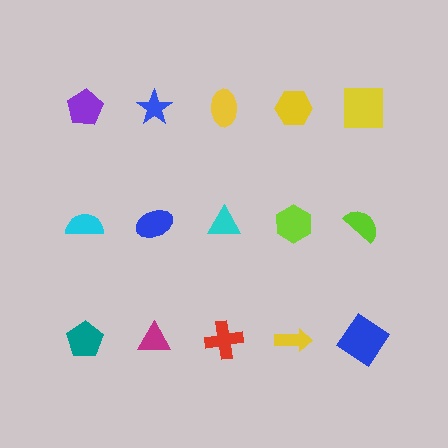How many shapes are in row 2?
5 shapes.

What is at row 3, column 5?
A blue diamond.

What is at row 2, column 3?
A cyan triangle.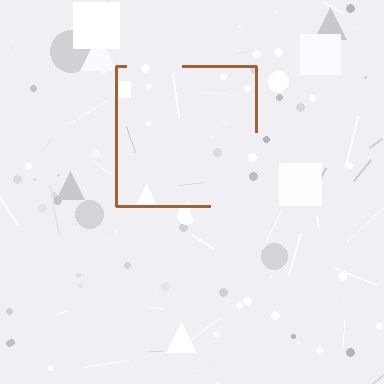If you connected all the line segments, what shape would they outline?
They would outline a square.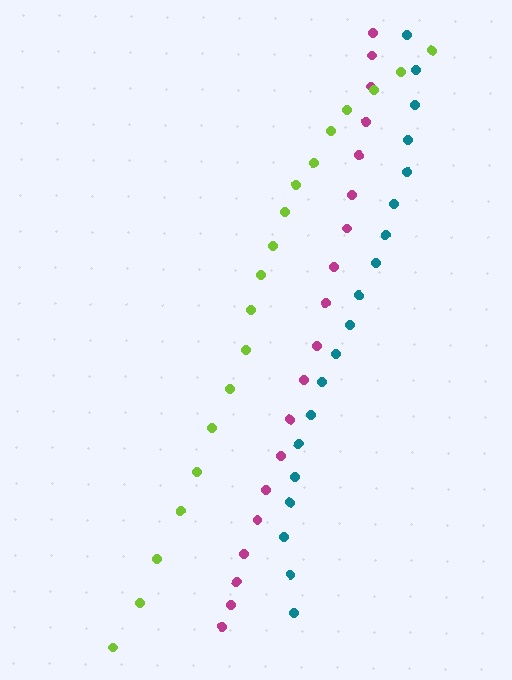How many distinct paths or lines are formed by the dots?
There are 3 distinct paths.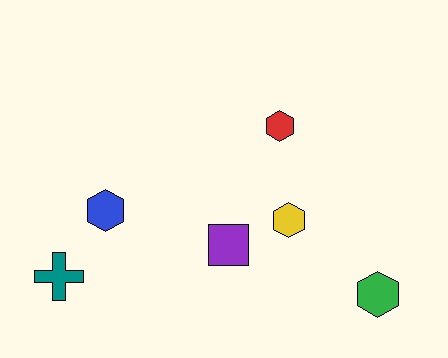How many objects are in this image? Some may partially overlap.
There are 6 objects.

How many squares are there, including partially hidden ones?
There is 1 square.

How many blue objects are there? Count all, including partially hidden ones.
There is 1 blue object.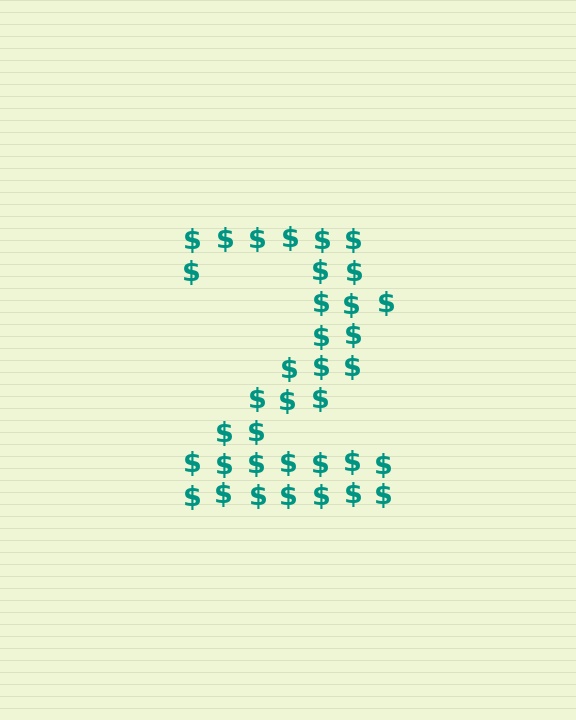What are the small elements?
The small elements are dollar signs.